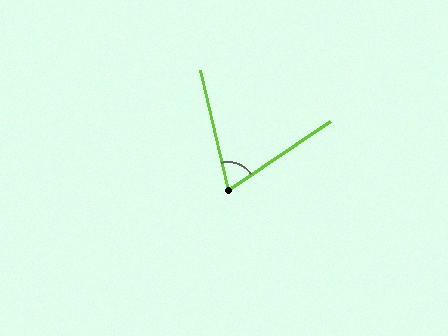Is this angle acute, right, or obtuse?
It is acute.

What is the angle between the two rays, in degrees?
Approximately 69 degrees.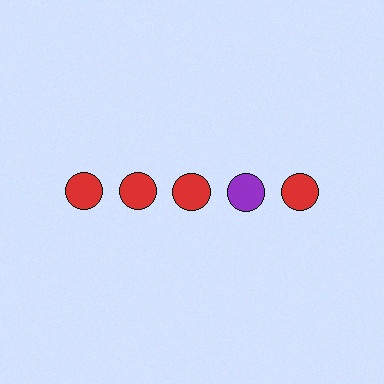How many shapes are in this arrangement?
There are 5 shapes arranged in a grid pattern.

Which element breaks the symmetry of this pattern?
The purple circle in the top row, second from right column breaks the symmetry. All other shapes are red circles.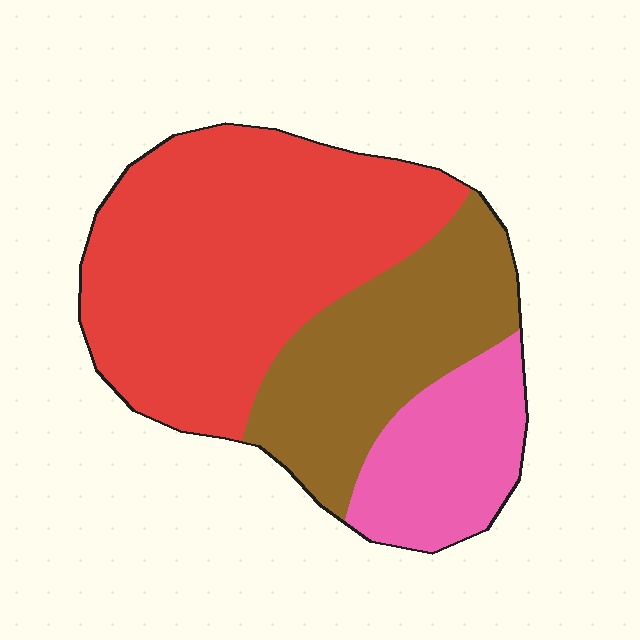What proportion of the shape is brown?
Brown covers 29% of the shape.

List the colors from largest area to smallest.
From largest to smallest: red, brown, pink.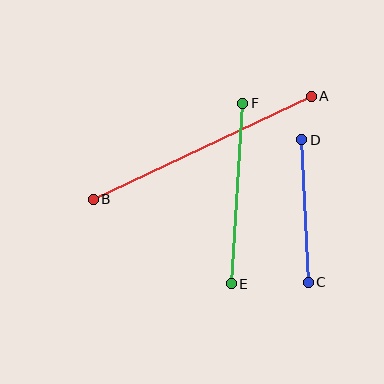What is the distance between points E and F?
The distance is approximately 181 pixels.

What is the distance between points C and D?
The distance is approximately 143 pixels.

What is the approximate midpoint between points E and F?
The midpoint is at approximately (237, 194) pixels.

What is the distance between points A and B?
The distance is approximately 241 pixels.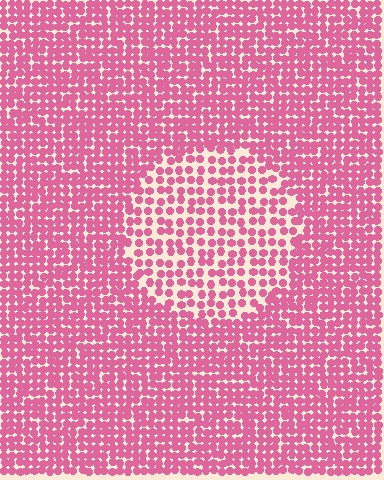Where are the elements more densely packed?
The elements are more densely packed outside the circle boundary.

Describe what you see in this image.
The image contains small pink elements arranged at two different densities. A circle-shaped region is visible where the elements are less densely packed than the surrounding area.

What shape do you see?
I see a circle.